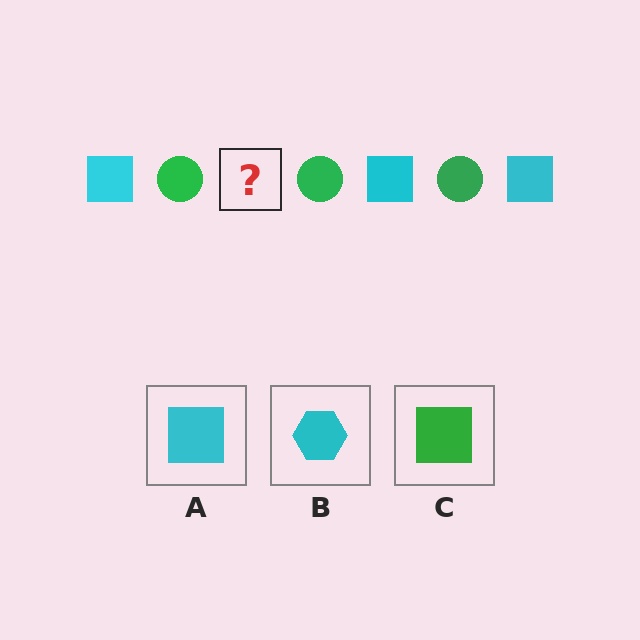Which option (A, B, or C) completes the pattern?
A.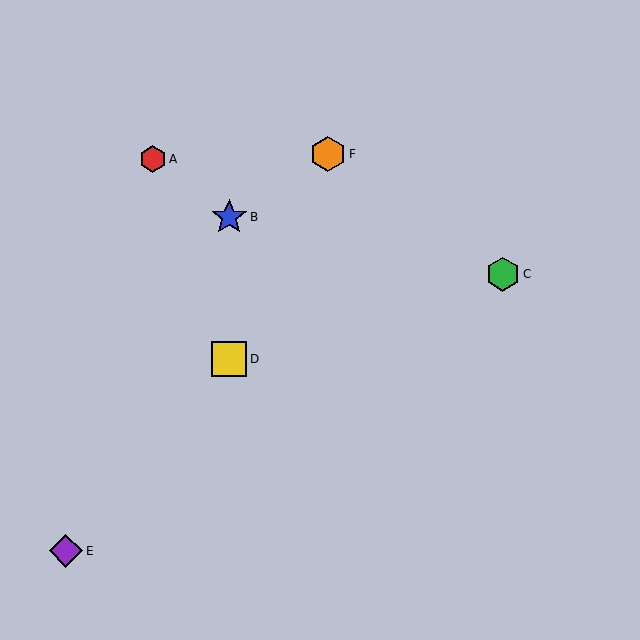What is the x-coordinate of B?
Object B is at x≈229.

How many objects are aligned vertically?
2 objects (B, D) are aligned vertically.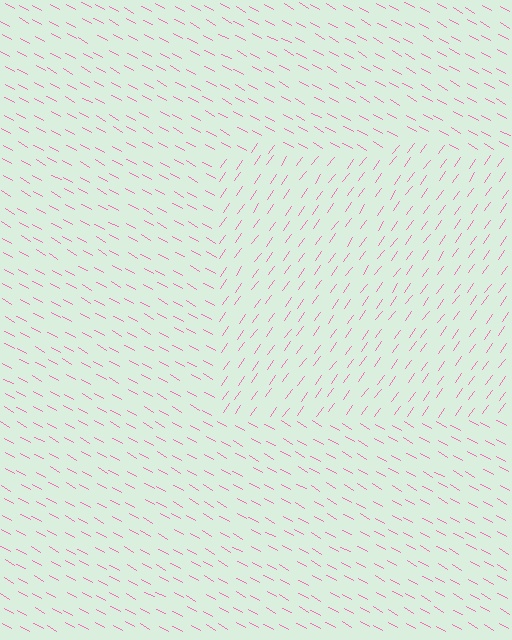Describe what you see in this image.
The image is filled with small pink line segments. A rectangle region in the image has lines oriented differently from the surrounding lines, creating a visible texture boundary.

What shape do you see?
I see a rectangle.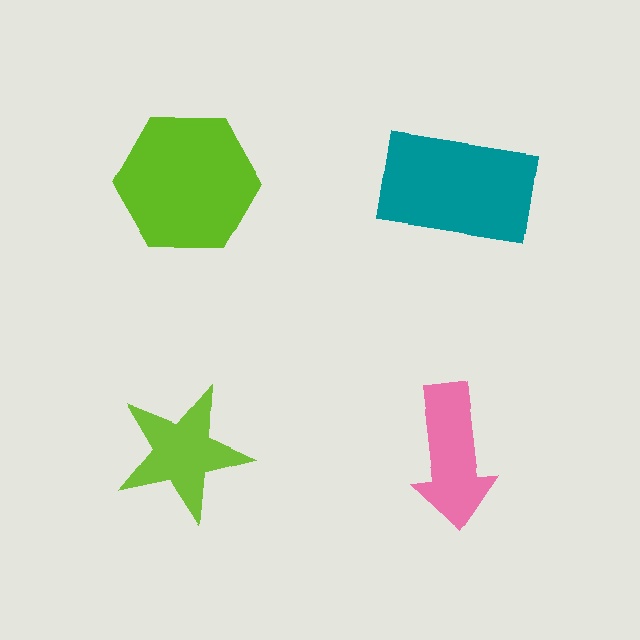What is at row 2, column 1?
A lime star.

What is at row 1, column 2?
A teal rectangle.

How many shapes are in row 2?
2 shapes.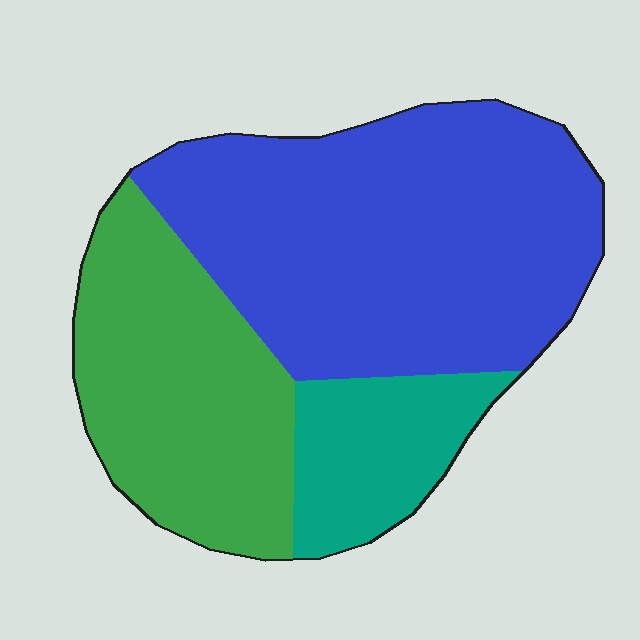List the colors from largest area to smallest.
From largest to smallest: blue, green, teal.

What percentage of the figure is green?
Green takes up between a quarter and a half of the figure.